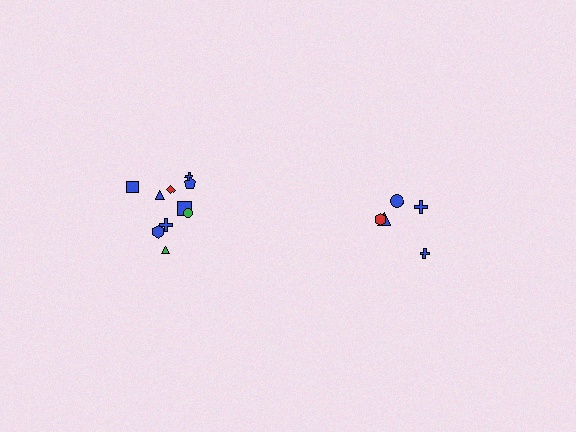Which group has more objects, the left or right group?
The left group.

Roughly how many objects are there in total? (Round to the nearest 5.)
Roughly 15 objects in total.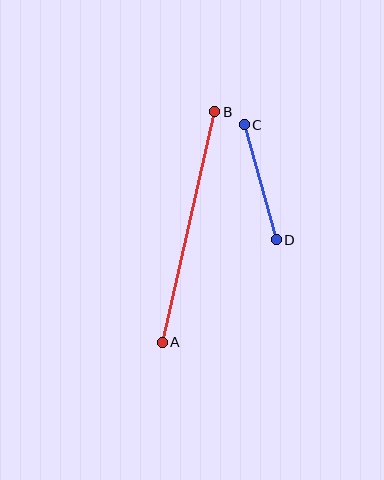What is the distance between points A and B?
The distance is approximately 236 pixels.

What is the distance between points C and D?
The distance is approximately 119 pixels.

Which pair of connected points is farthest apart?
Points A and B are farthest apart.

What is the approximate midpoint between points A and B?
The midpoint is at approximately (189, 227) pixels.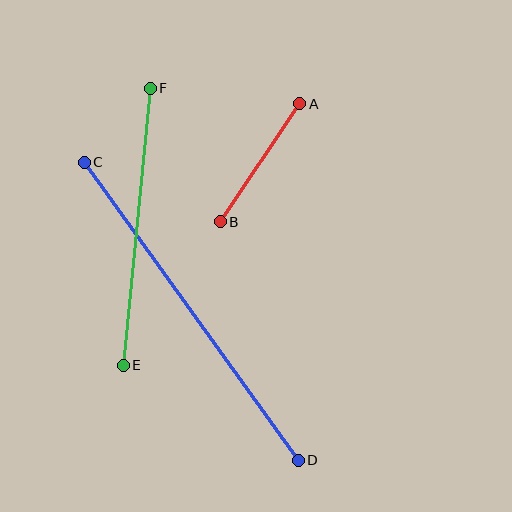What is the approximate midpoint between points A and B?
The midpoint is at approximately (260, 163) pixels.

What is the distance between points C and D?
The distance is approximately 367 pixels.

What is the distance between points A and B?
The distance is approximately 142 pixels.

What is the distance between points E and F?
The distance is approximately 278 pixels.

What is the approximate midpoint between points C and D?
The midpoint is at approximately (191, 311) pixels.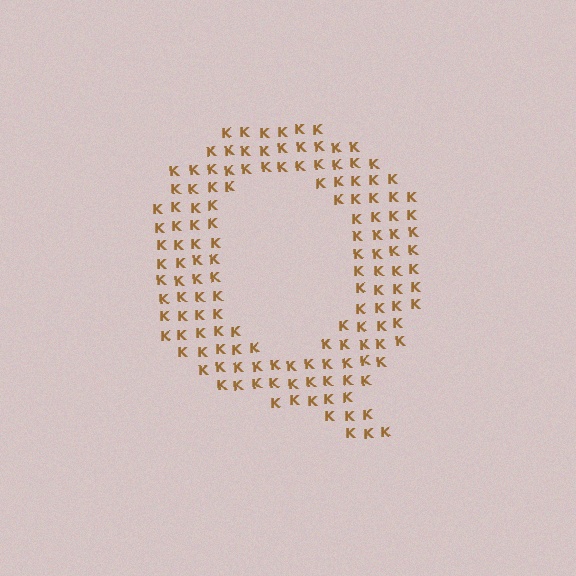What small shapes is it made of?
It is made of small letter K's.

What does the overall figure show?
The overall figure shows the letter Q.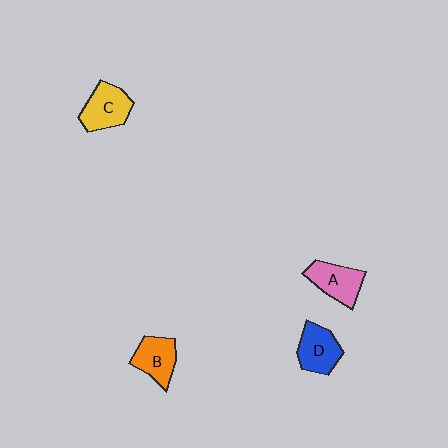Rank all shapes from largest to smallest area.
From largest to smallest: C (yellow), D (blue), A (pink), B (orange).